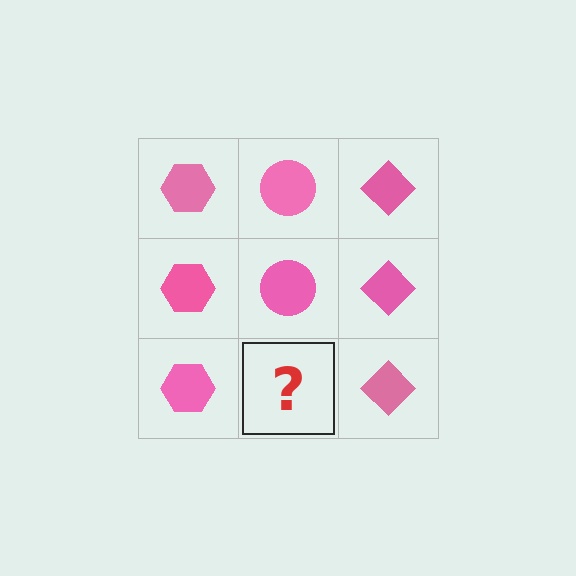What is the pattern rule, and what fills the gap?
The rule is that each column has a consistent shape. The gap should be filled with a pink circle.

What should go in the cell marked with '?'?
The missing cell should contain a pink circle.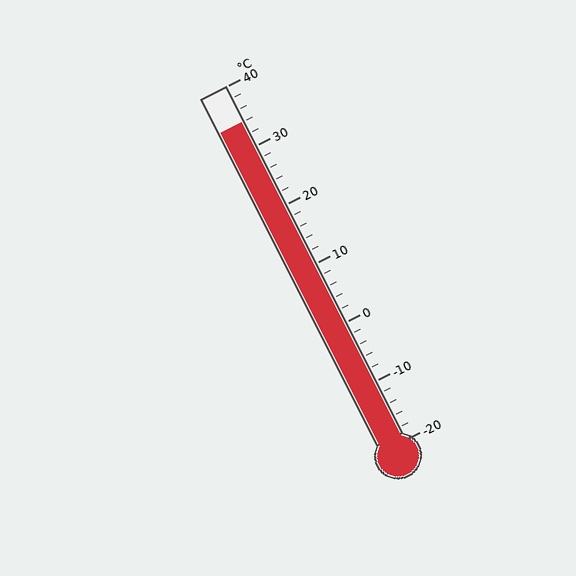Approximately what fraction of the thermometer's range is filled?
The thermometer is filled to approximately 90% of its range.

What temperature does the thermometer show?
The thermometer shows approximately 34°C.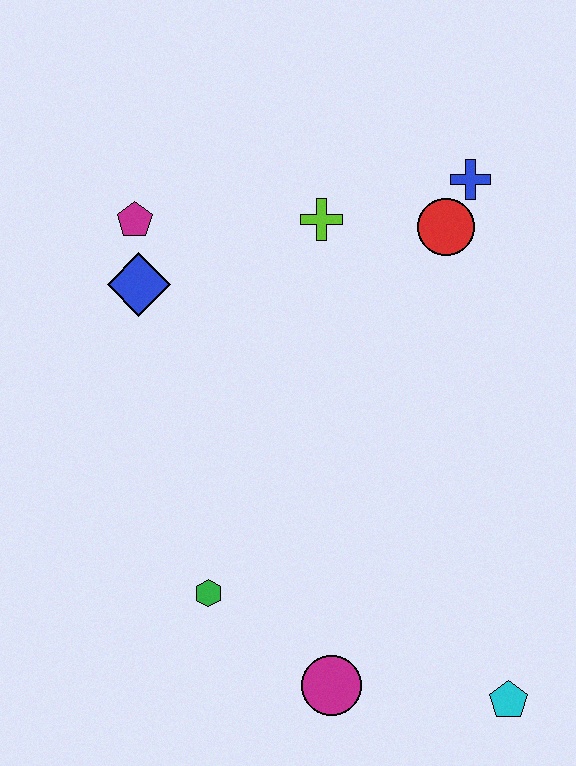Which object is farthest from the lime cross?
The cyan pentagon is farthest from the lime cross.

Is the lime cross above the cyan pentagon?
Yes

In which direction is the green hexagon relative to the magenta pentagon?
The green hexagon is below the magenta pentagon.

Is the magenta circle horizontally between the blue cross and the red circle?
No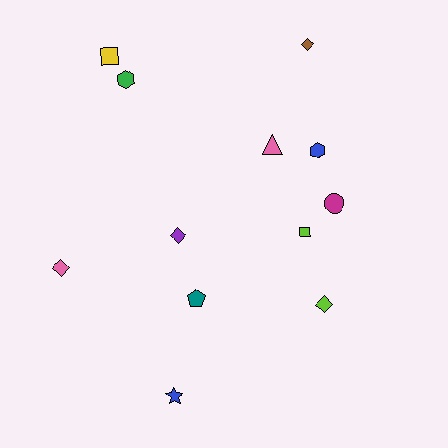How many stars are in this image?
There is 1 star.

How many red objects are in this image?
There are no red objects.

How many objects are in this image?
There are 12 objects.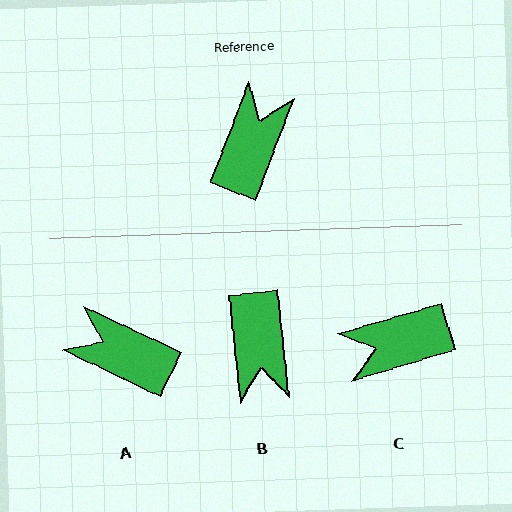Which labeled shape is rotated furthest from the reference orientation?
B, about 153 degrees away.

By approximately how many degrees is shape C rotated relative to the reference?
Approximately 127 degrees counter-clockwise.